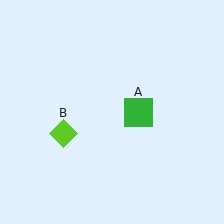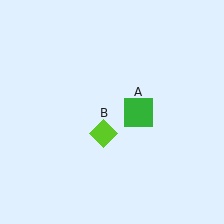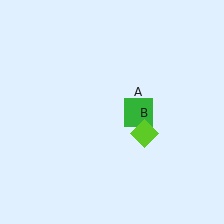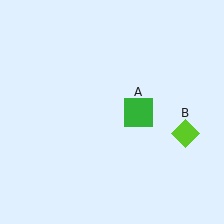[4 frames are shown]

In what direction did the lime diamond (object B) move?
The lime diamond (object B) moved right.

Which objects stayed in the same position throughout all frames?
Green square (object A) remained stationary.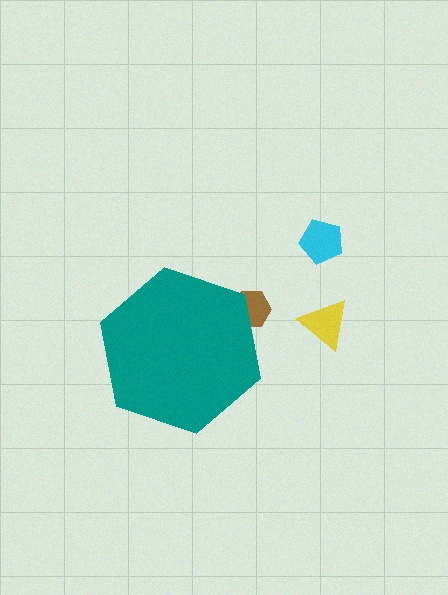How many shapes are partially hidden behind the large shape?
1 shape is partially hidden.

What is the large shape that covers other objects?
A teal hexagon.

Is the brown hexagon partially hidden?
Yes, the brown hexagon is partially hidden behind the teal hexagon.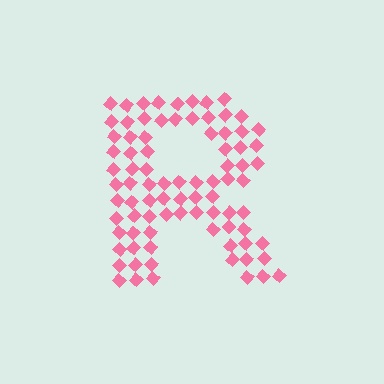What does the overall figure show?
The overall figure shows the letter R.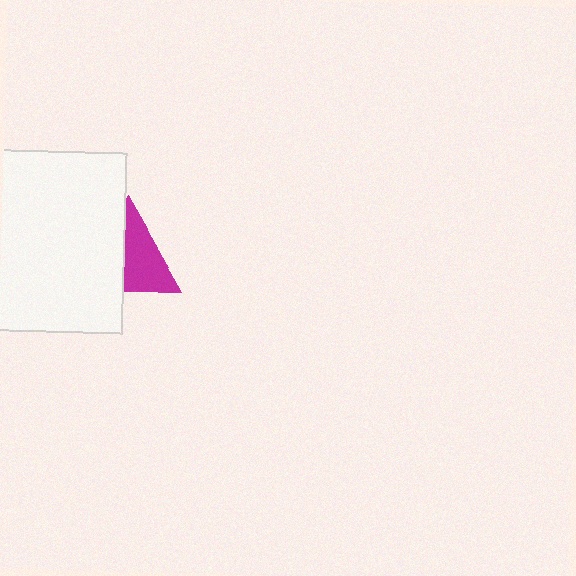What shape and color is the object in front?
The object in front is a white square.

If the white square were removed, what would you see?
You would see the complete magenta triangle.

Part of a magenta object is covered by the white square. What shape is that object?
It is a triangle.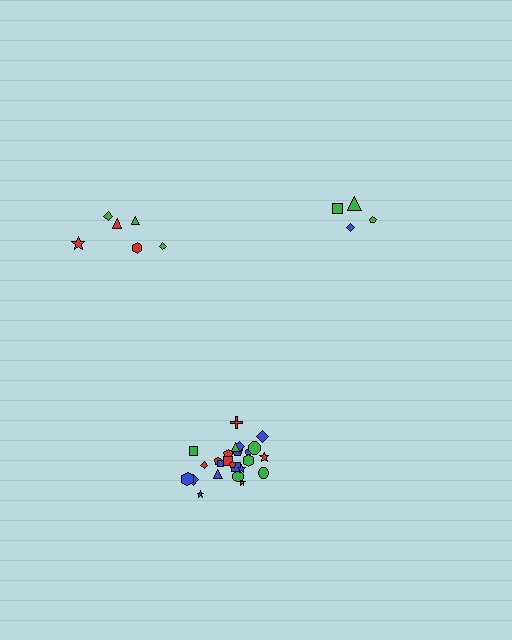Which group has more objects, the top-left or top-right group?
The top-left group.